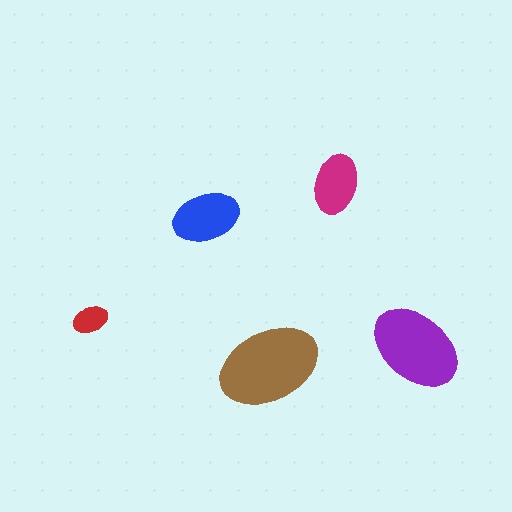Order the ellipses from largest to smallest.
the brown one, the purple one, the blue one, the magenta one, the red one.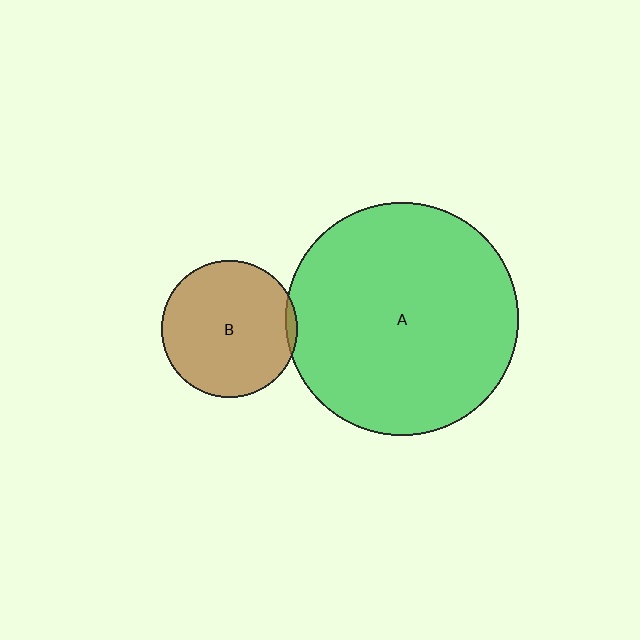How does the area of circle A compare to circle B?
Approximately 2.9 times.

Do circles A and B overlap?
Yes.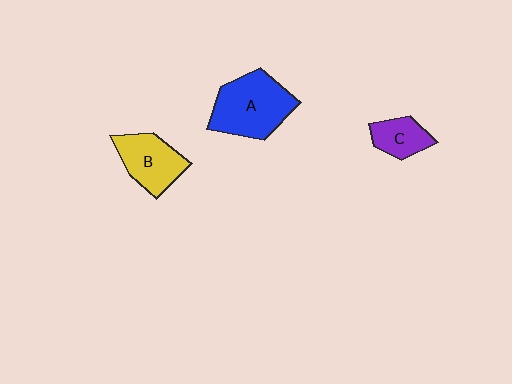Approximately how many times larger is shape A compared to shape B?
Approximately 1.4 times.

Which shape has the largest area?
Shape A (blue).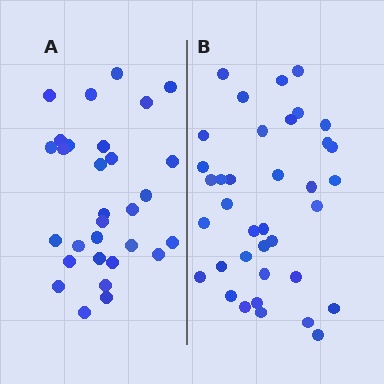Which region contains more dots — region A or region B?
Region B (the right region) has more dots.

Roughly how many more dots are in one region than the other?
Region B has roughly 8 or so more dots than region A.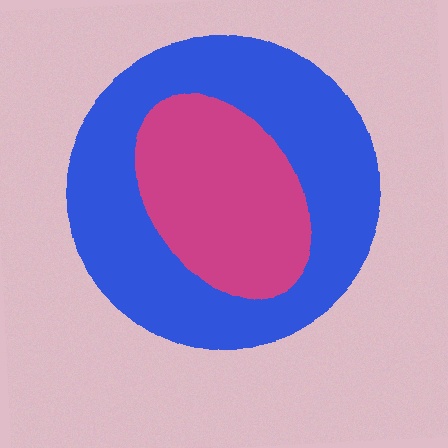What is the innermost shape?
The magenta ellipse.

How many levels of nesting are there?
2.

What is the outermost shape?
The blue circle.